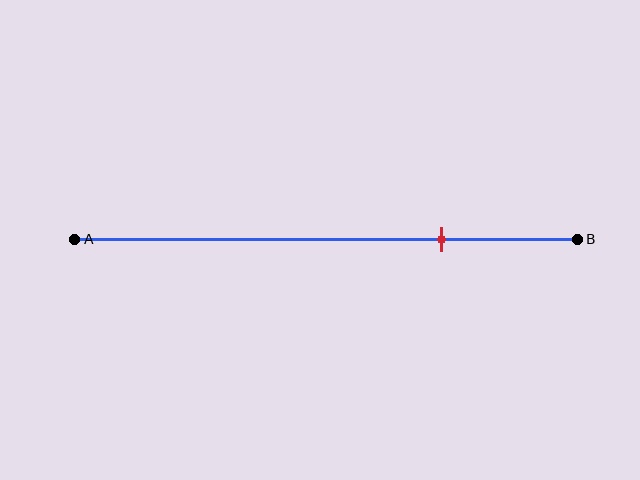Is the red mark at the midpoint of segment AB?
No, the mark is at about 75% from A, not at the 50% midpoint.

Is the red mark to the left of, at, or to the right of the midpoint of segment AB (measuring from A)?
The red mark is to the right of the midpoint of segment AB.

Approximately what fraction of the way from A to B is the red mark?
The red mark is approximately 75% of the way from A to B.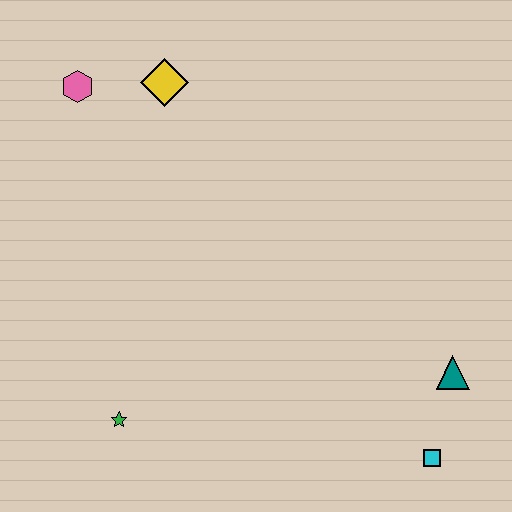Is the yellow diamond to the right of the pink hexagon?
Yes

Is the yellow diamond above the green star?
Yes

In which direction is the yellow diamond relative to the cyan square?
The yellow diamond is above the cyan square.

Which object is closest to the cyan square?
The teal triangle is closest to the cyan square.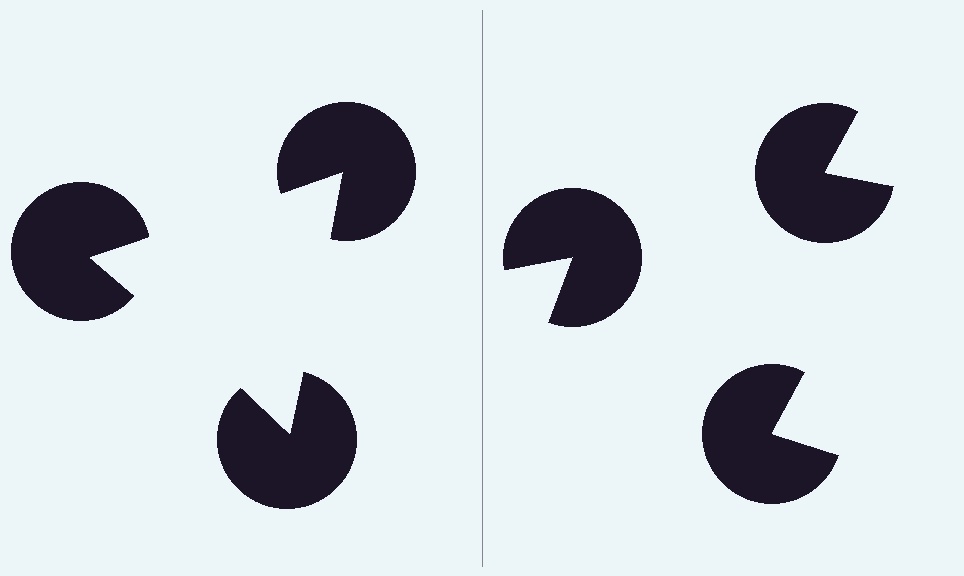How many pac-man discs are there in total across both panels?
6 — 3 on each side.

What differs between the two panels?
The pac-man discs are positioned identically on both sides; only the wedge orientations differ. On the left they align to a triangle; on the right they are misaligned.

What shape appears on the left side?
An illusory triangle.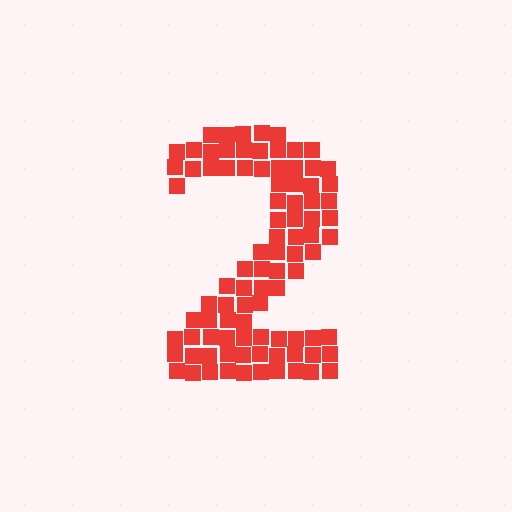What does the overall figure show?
The overall figure shows the digit 2.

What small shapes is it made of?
It is made of small squares.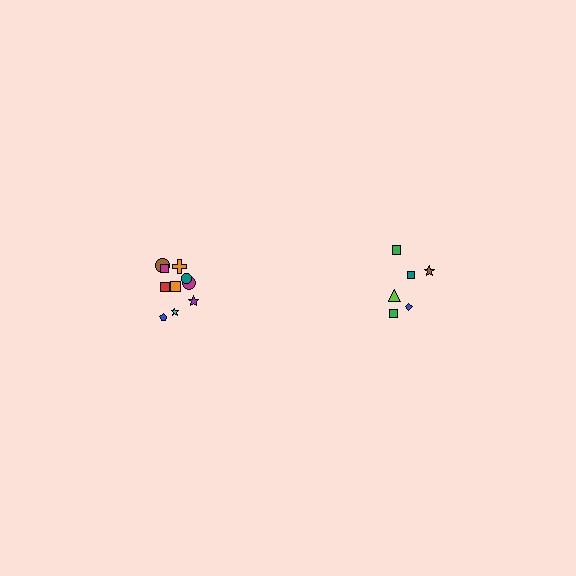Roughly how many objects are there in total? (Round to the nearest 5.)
Roughly 15 objects in total.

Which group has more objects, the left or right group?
The left group.